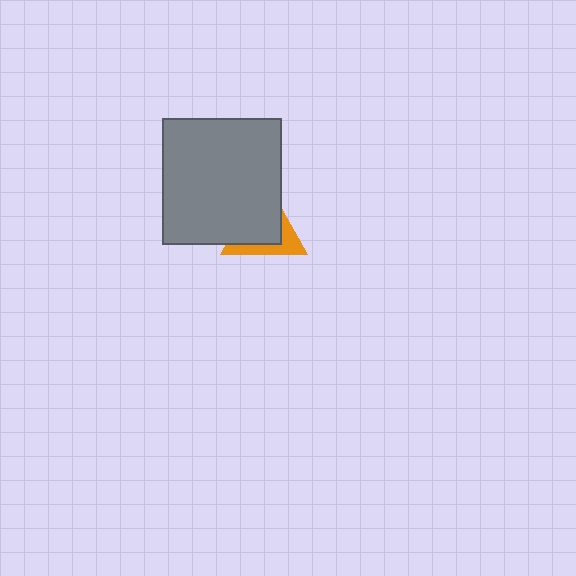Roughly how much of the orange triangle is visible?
A small part of it is visible (roughly 36%).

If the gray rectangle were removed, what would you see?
You would see the complete orange triangle.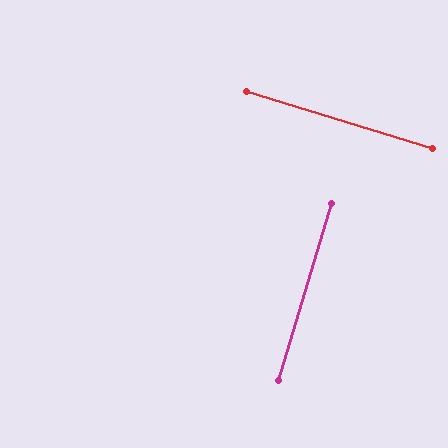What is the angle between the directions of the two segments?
Approximately 89 degrees.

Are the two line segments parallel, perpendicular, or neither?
Perpendicular — they meet at approximately 89°.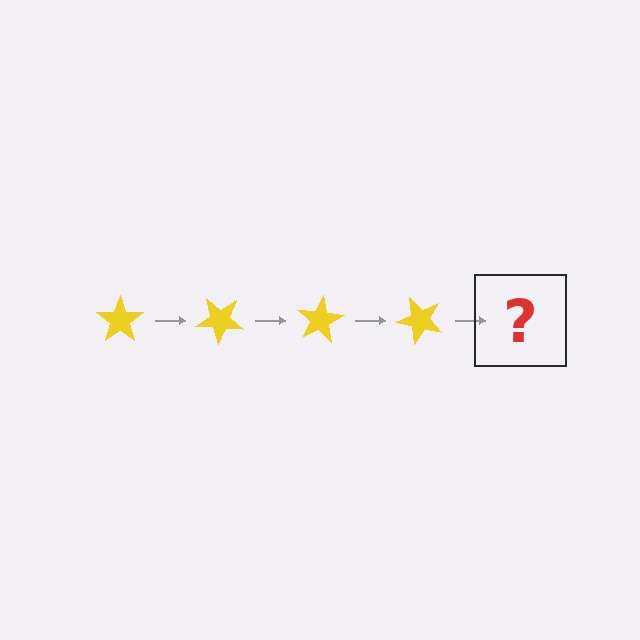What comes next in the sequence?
The next element should be a yellow star rotated 160 degrees.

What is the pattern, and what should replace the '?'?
The pattern is that the star rotates 40 degrees each step. The '?' should be a yellow star rotated 160 degrees.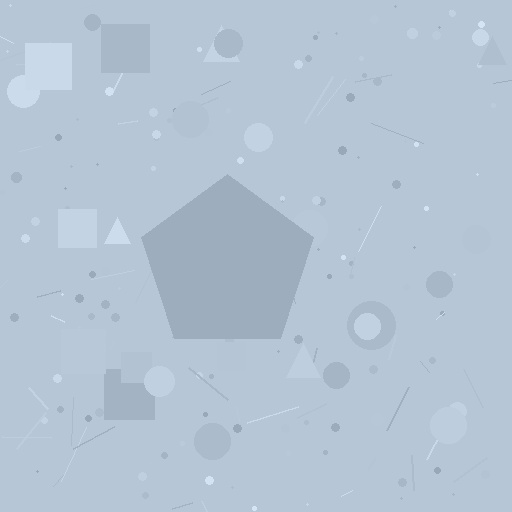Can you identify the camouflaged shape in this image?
The camouflaged shape is a pentagon.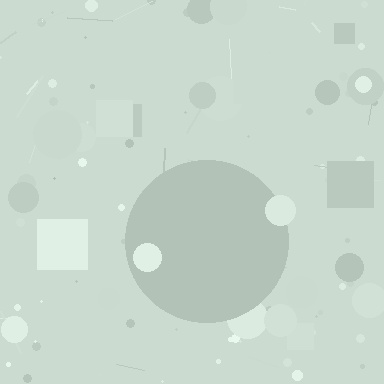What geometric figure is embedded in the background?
A circle is embedded in the background.